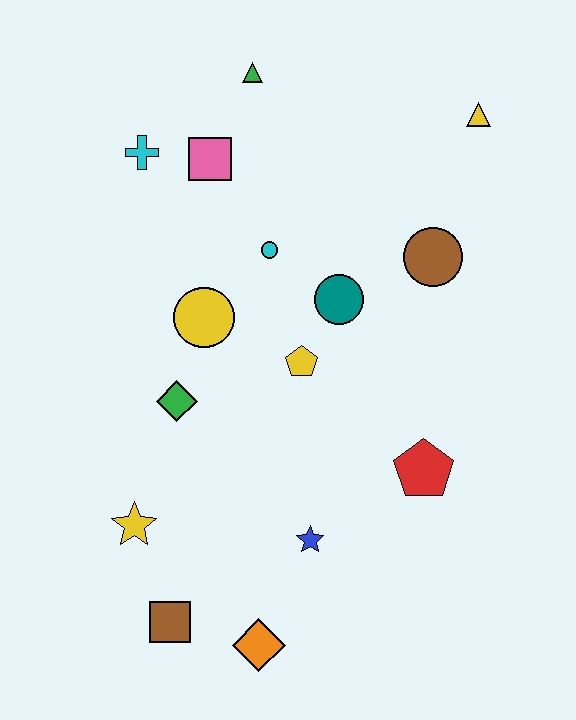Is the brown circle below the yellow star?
No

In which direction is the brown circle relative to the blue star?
The brown circle is above the blue star.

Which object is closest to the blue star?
The orange diamond is closest to the blue star.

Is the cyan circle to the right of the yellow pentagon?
No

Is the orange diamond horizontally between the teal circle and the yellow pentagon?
No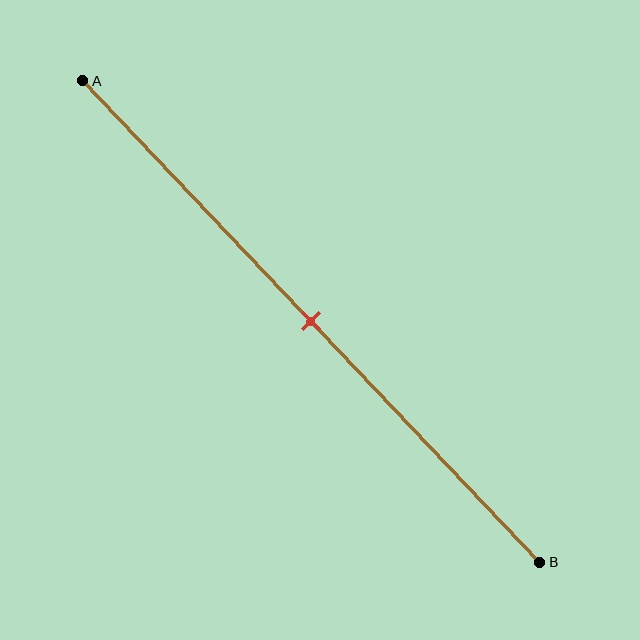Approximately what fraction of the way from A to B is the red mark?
The red mark is approximately 50% of the way from A to B.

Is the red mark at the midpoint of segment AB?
Yes, the mark is approximately at the midpoint.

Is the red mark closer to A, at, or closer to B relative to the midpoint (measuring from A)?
The red mark is approximately at the midpoint of segment AB.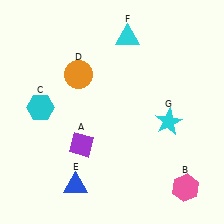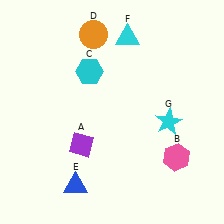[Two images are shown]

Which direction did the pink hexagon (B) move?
The pink hexagon (B) moved up.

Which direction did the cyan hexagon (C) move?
The cyan hexagon (C) moved right.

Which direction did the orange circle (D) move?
The orange circle (D) moved up.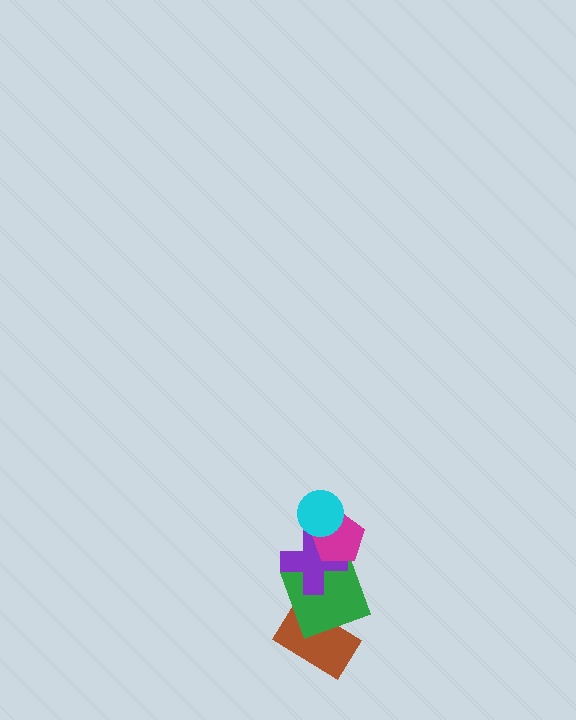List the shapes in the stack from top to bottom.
From top to bottom: the cyan circle, the magenta pentagon, the purple cross, the green square, the brown rectangle.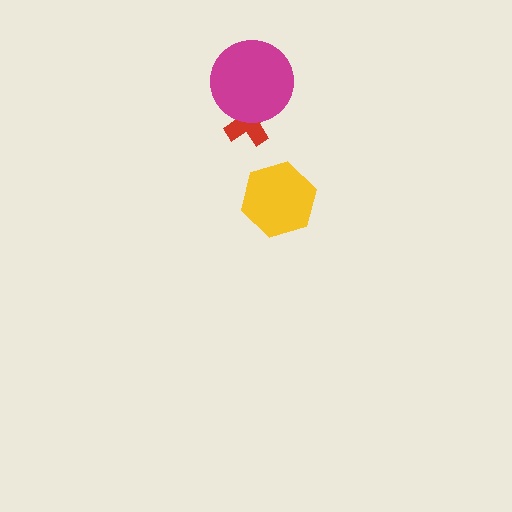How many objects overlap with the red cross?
1 object overlaps with the red cross.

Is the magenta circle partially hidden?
No, no other shape covers it.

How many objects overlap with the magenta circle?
1 object overlaps with the magenta circle.